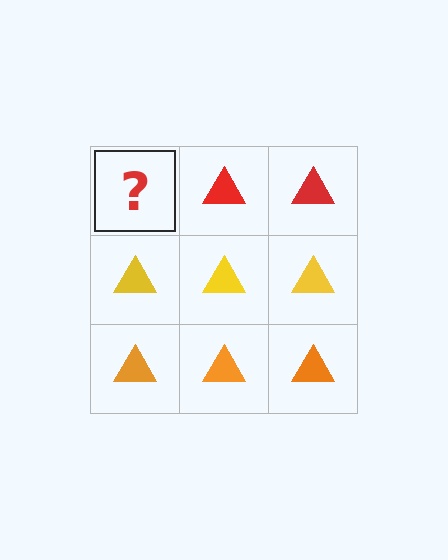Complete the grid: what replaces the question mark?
The question mark should be replaced with a red triangle.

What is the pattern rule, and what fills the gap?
The rule is that each row has a consistent color. The gap should be filled with a red triangle.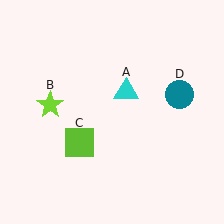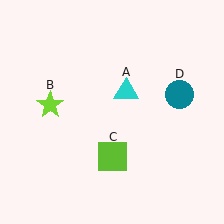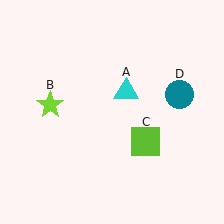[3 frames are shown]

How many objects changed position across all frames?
1 object changed position: lime square (object C).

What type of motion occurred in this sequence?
The lime square (object C) rotated counterclockwise around the center of the scene.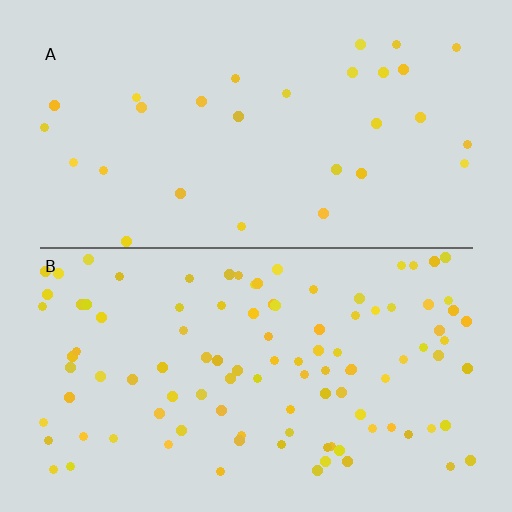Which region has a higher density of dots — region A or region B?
B (the bottom).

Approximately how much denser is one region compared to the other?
Approximately 3.4× — region B over region A.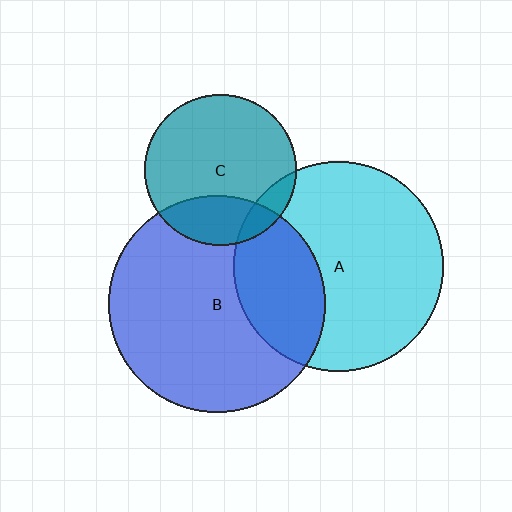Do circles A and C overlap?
Yes.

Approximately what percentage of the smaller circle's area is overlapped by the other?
Approximately 10%.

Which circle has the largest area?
Circle B (blue).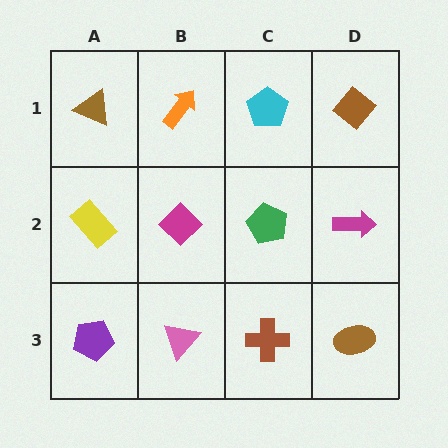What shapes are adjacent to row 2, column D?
A brown diamond (row 1, column D), a brown ellipse (row 3, column D), a green pentagon (row 2, column C).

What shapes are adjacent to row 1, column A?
A yellow rectangle (row 2, column A), an orange arrow (row 1, column B).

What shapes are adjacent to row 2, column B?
An orange arrow (row 1, column B), a pink triangle (row 3, column B), a yellow rectangle (row 2, column A), a green pentagon (row 2, column C).